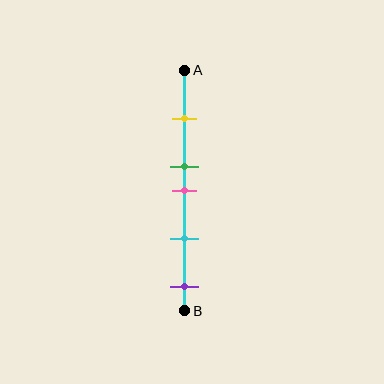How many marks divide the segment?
There are 5 marks dividing the segment.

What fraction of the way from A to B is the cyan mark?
The cyan mark is approximately 70% (0.7) of the way from A to B.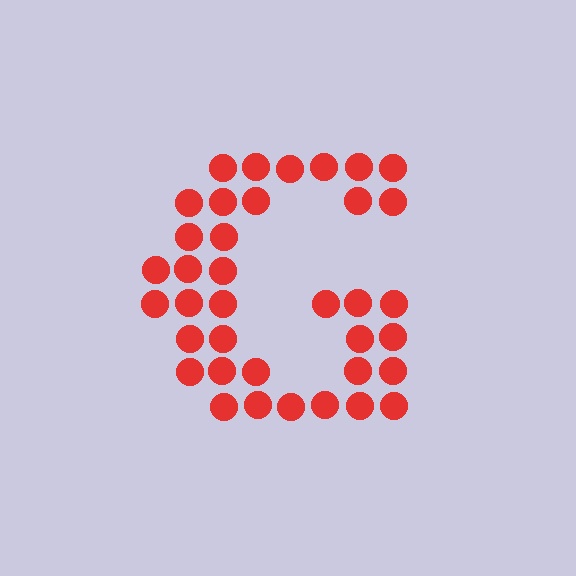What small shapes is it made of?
It is made of small circles.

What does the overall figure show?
The overall figure shows the letter G.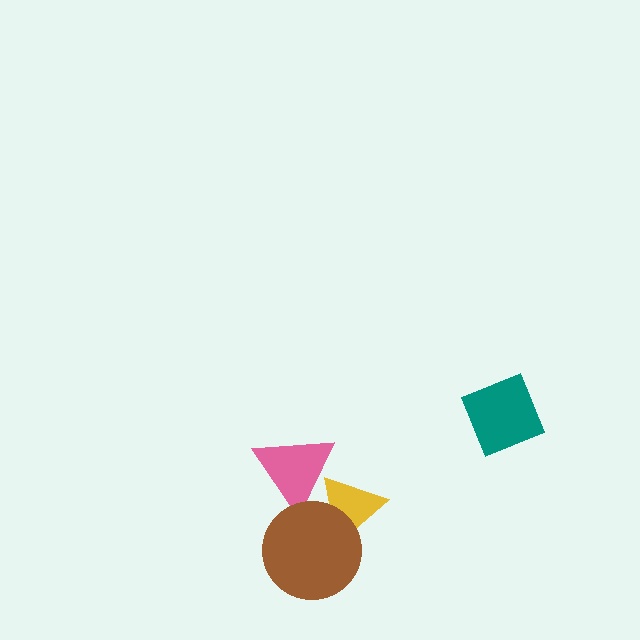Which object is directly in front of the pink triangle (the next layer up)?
The yellow triangle is directly in front of the pink triangle.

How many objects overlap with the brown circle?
2 objects overlap with the brown circle.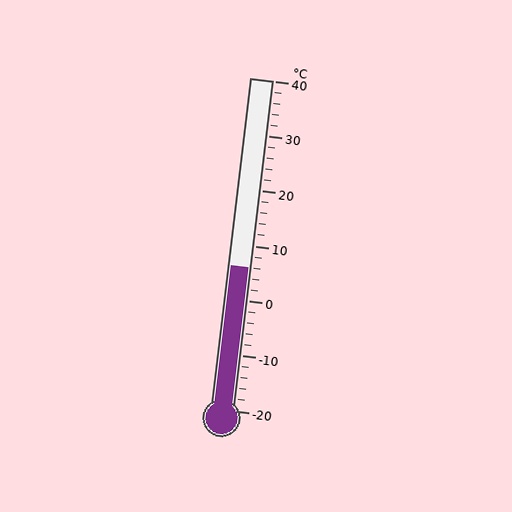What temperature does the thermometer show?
The thermometer shows approximately 6°C.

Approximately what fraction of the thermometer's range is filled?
The thermometer is filled to approximately 45% of its range.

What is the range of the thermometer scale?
The thermometer scale ranges from -20°C to 40°C.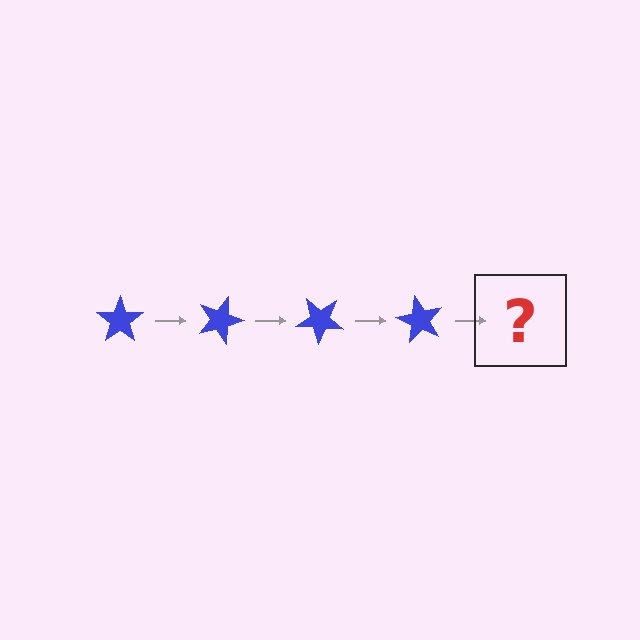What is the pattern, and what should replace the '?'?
The pattern is that the star rotates 20 degrees each step. The '?' should be a blue star rotated 80 degrees.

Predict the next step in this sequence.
The next step is a blue star rotated 80 degrees.